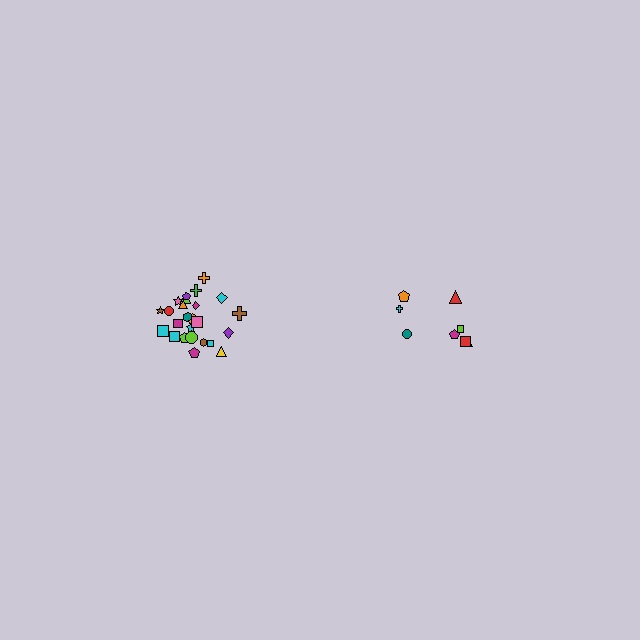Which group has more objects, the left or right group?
The left group.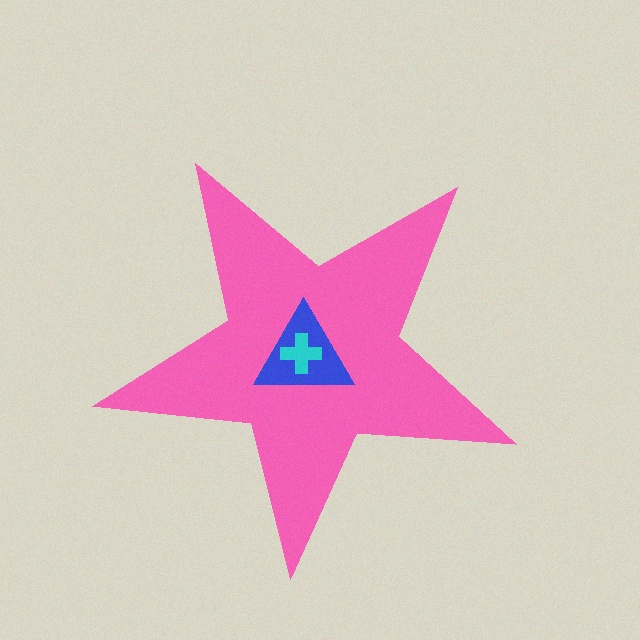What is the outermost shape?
The pink star.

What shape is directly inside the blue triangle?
The cyan cross.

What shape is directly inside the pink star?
The blue triangle.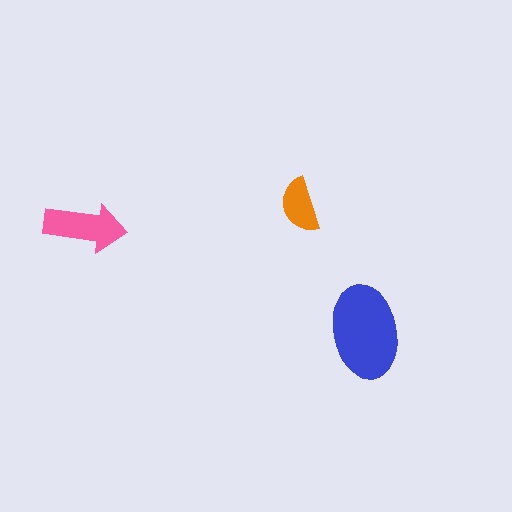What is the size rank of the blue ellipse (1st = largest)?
1st.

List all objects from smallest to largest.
The orange semicircle, the pink arrow, the blue ellipse.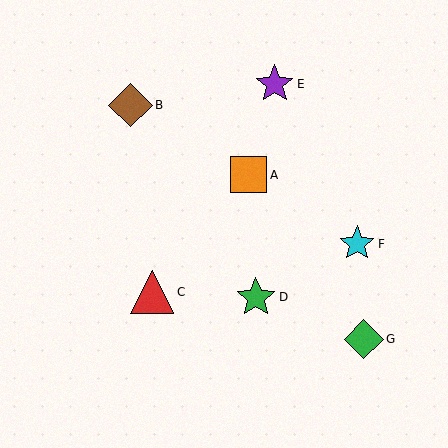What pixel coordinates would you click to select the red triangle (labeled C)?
Click at (152, 292) to select the red triangle C.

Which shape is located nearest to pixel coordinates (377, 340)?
The green diamond (labeled G) at (364, 339) is nearest to that location.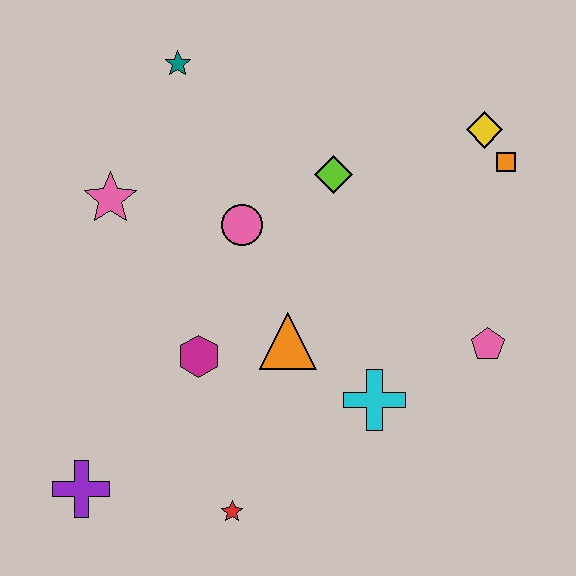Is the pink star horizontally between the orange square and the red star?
No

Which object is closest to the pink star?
The pink circle is closest to the pink star.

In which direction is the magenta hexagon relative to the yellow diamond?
The magenta hexagon is to the left of the yellow diamond.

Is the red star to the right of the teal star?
Yes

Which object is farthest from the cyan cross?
The teal star is farthest from the cyan cross.